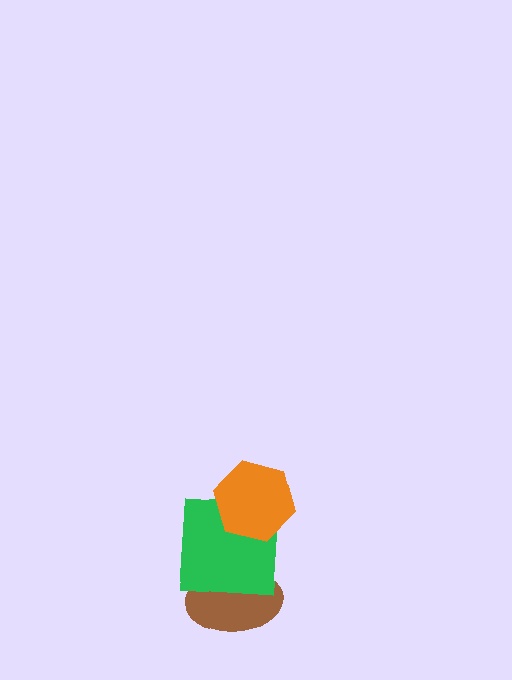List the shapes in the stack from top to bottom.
From top to bottom: the orange hexagon, the green square, the brown ellipse.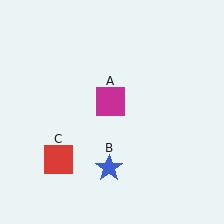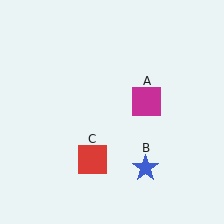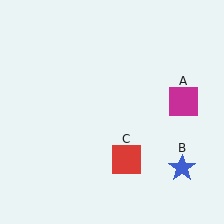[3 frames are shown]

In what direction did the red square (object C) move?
The red square (object C) moved right.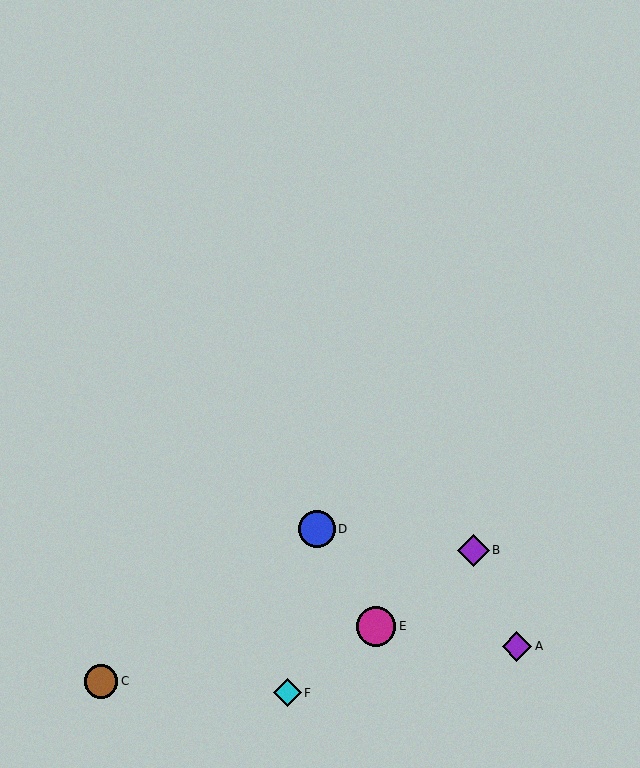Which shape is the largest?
The magenta circle (labeled E) is the largest.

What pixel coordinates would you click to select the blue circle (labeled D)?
Click at (317, 529) to select the blue circle D.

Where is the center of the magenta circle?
The center of the magenta circle is at (376, 626).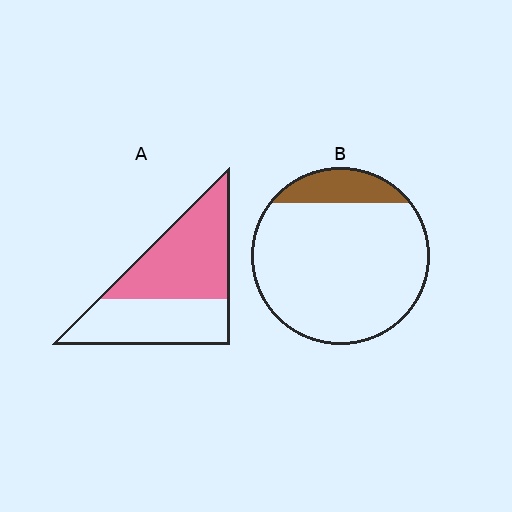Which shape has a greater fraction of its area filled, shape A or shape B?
Shape A.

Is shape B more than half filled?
No.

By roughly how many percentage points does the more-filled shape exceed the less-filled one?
By roughly 40 percentage points (A over B).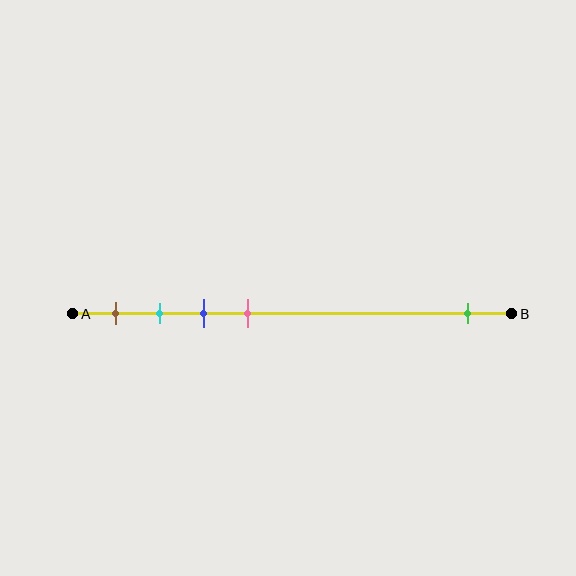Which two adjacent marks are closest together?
The cyan and blue marks are the closest adjacent pair.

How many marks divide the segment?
There are 5 marks dividing the segment.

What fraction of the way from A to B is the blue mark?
The blue mark is approximately 30% (0.3) of the way from A to B.